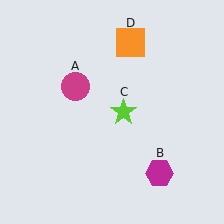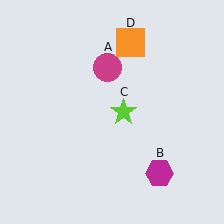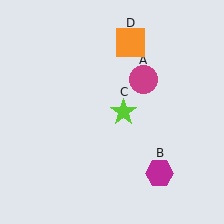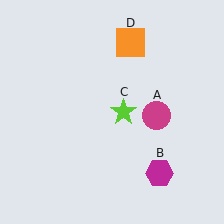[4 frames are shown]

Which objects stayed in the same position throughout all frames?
Magenta hexagon (object B) and lime star (object C) and orange square (object D) remained stationary.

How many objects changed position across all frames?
1 object changed position: magenta circle (object A).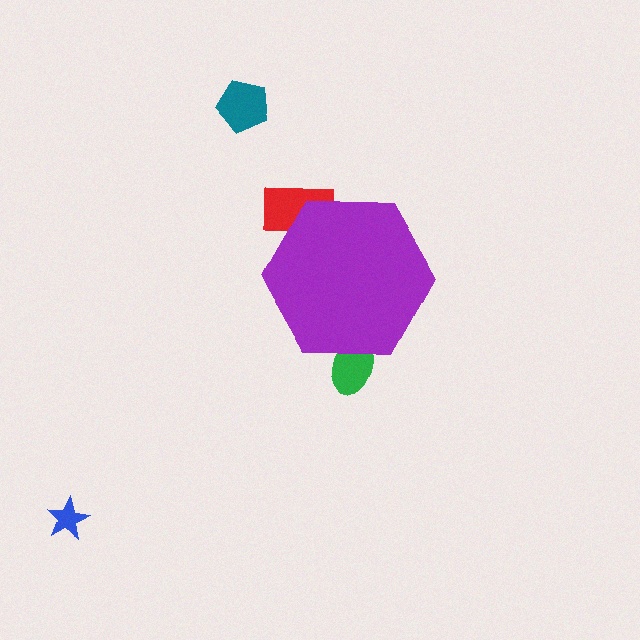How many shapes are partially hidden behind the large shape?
2 shapes are partially hidden.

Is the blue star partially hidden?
No, the blue star is fully visible.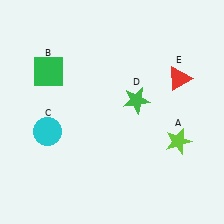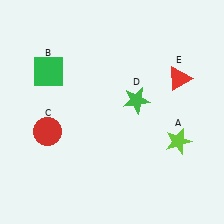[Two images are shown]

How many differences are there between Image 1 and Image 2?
There is 1 difference between the two images.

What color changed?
The circle (C) changed from cyan in Image 1 to red in Image 2.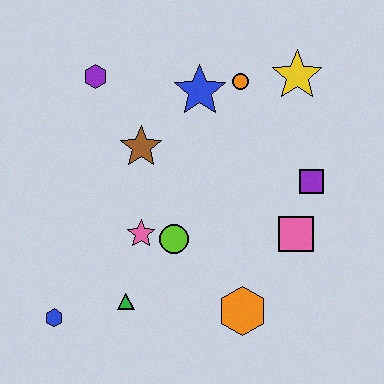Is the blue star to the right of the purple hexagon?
Yes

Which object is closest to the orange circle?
The blue star is closest to the orange circle.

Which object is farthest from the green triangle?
The yellow star is farthest from the green triangle.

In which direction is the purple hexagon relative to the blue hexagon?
The purple hexagon is above the blue hexagon.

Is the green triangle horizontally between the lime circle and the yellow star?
No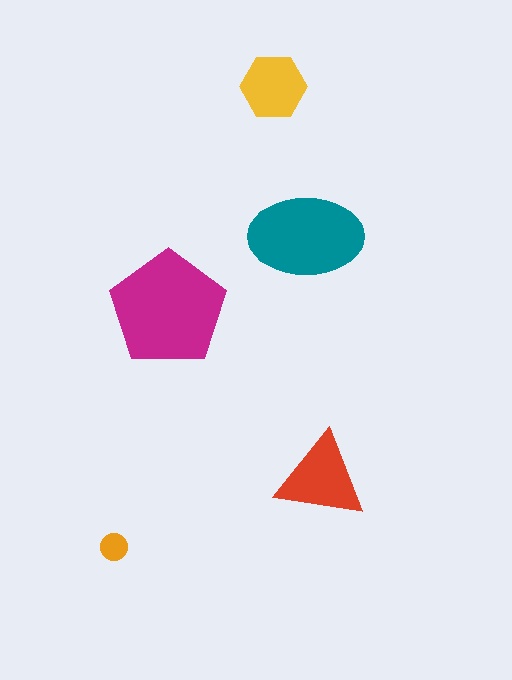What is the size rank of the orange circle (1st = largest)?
5th.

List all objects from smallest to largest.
The orange circle, the yellow hexagon, the red triangle, the teal ellipse, the magenta pentagon.